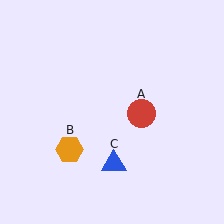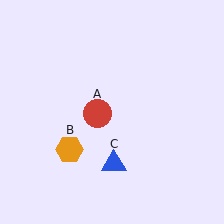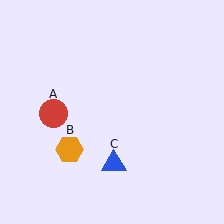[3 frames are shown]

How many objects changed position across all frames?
1 object changed position: red circle (object A).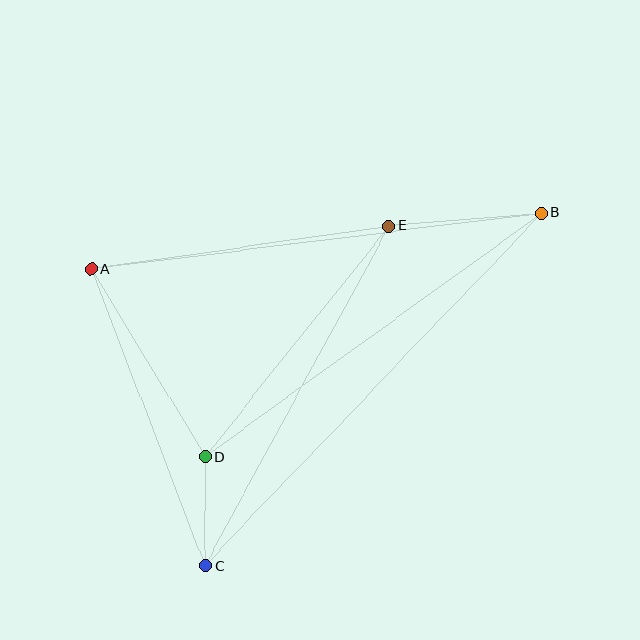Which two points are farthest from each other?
Points B and C are farthest from each other.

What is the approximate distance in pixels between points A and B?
The distance between A and B is approximately 454 pixels.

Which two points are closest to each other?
Points C and D are closest to each other.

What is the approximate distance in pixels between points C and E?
The distance between C and E is approximately 386 pixels.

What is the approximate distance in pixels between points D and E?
The distance between D and E is approximately 295 pixels.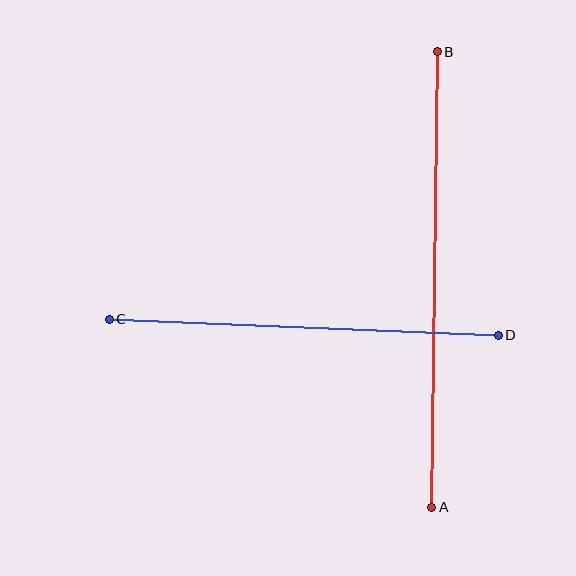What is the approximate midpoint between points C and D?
The midpoint is at approximately (304, 327) pixels.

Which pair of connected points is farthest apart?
Points A and B are farthest apart.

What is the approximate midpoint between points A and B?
The midpoint is at approximately (434, 279) pixels.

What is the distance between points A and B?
The distance is approximately 456 pixels.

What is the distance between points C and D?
The distance is approximately 389 pixels.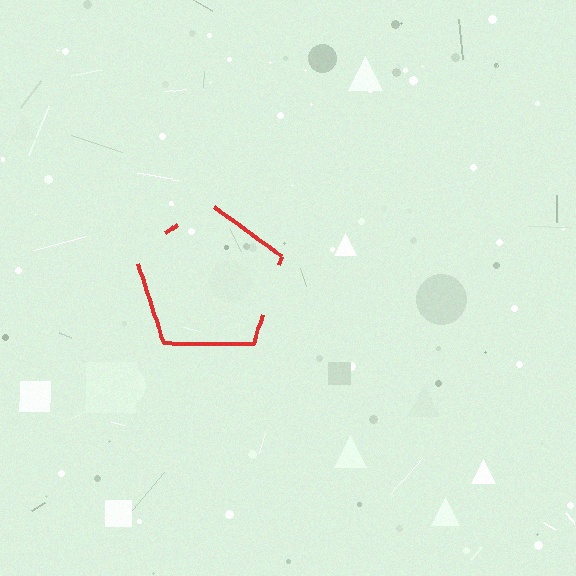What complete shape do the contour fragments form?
The contour fragments form a pentagon.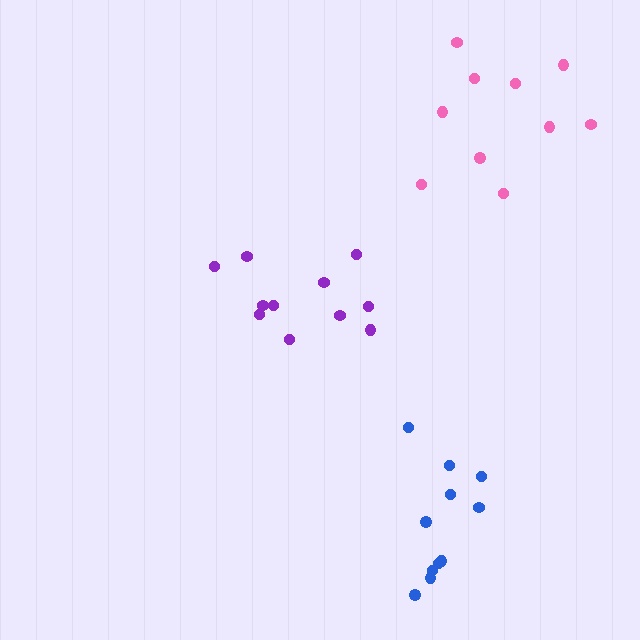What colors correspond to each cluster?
The clusters are colored: purple, blue, pink.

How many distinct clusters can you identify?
There are 3 distinct clusters.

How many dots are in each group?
Group 1: 11 dots, Group 2: 11 dots, Group 3: 10 dots (32 total).